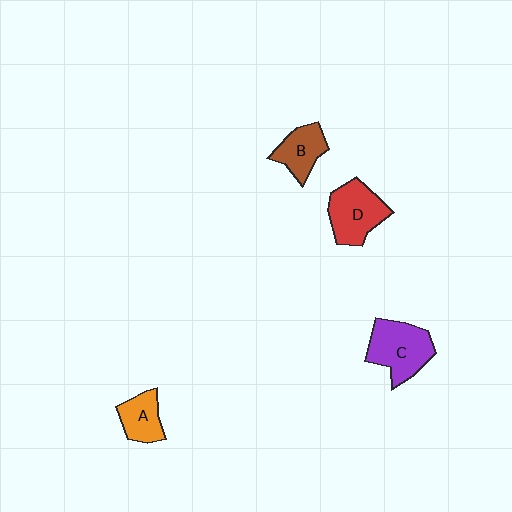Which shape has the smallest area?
Shape A (orange).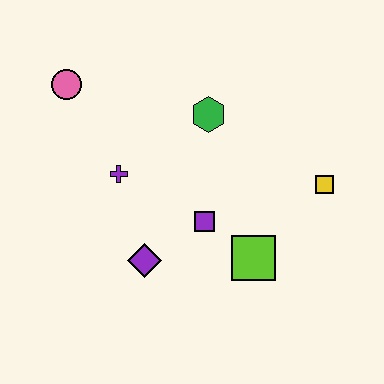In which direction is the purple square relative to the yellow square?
The purple square is to the left of the yellow square.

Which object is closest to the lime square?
The purple square is closest to the lime square.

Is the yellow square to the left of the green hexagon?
No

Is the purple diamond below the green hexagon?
Yes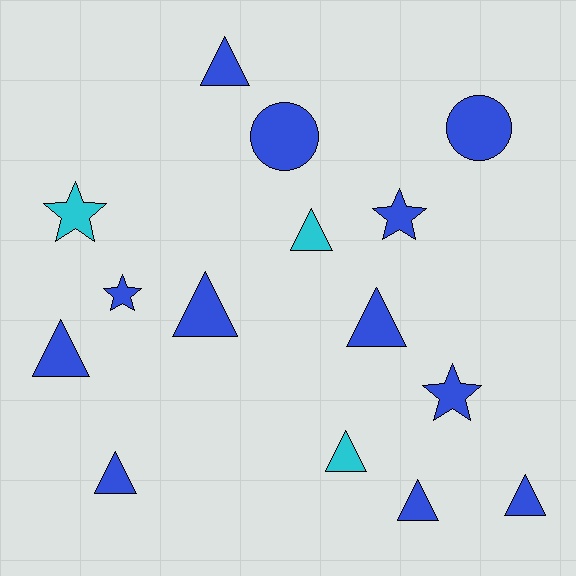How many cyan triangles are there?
There are 2 cyan triangles.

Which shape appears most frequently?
Triangle, with 9 objects.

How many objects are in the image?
There are 15 objects.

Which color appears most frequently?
Blue, with 12 objects.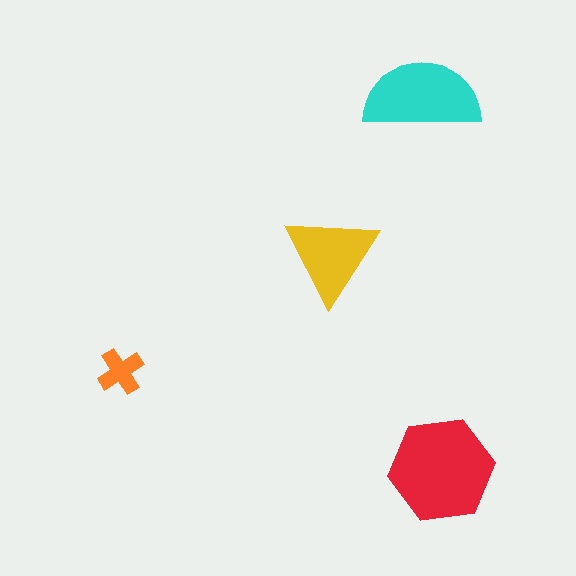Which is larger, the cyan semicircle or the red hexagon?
The red hexagon.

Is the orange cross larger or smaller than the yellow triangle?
Smaller.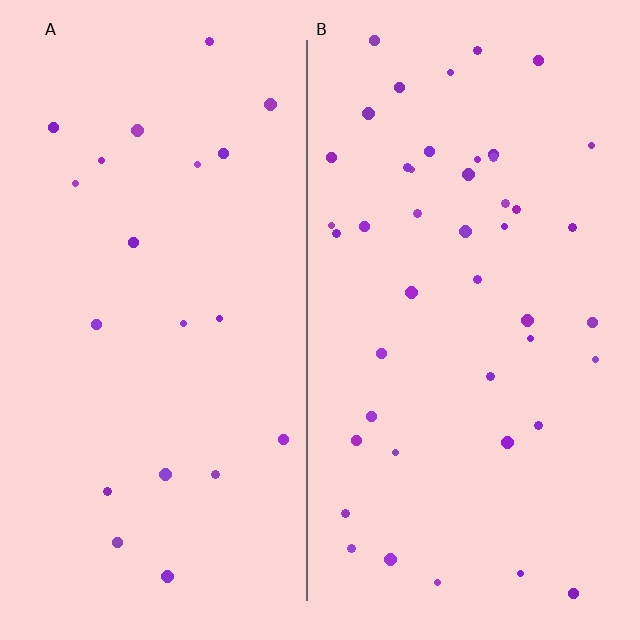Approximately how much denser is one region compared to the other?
Approximately 2.2× — region B over region A.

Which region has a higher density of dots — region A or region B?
B (the right).